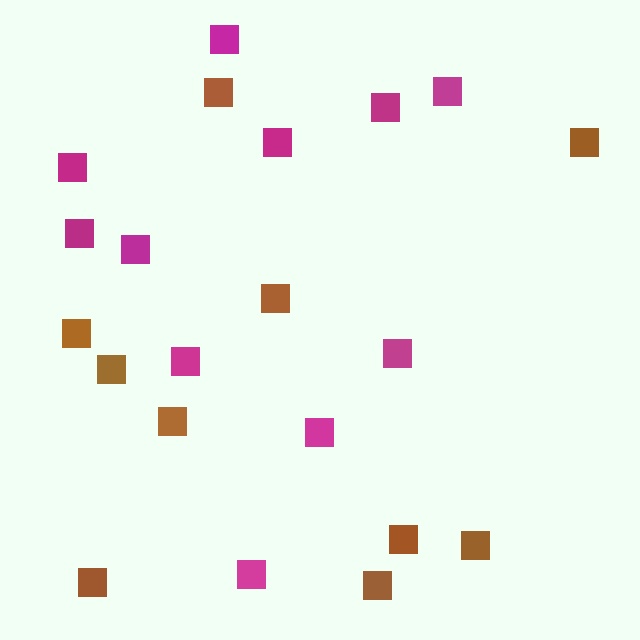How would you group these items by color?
There are 2 groups: one group of magenta squares (11) and one group of brown squares (10).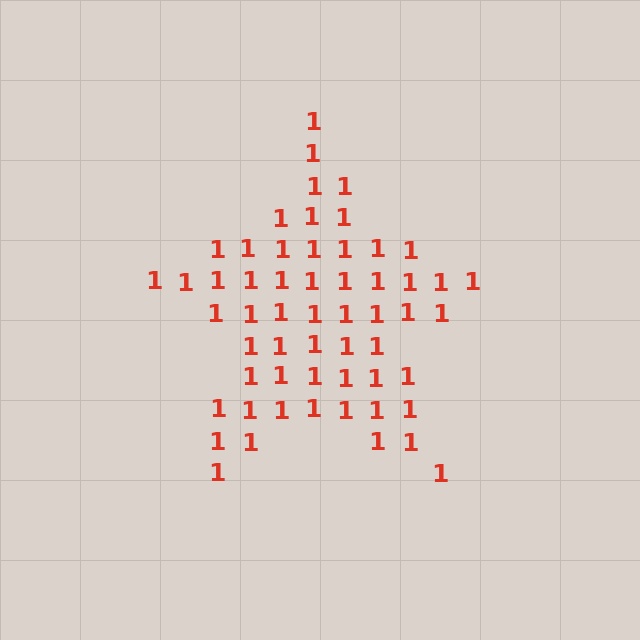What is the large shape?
The large shape is a star.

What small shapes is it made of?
It is made of small digit 1's.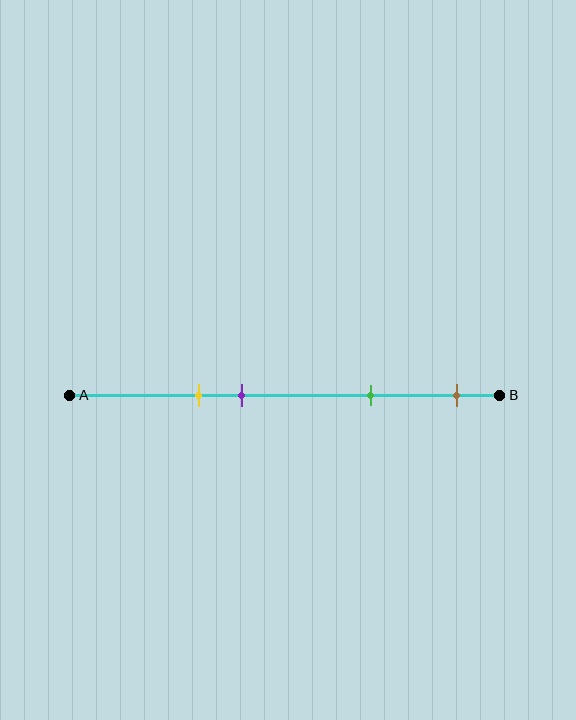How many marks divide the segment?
There are 4 marks dividing the segment.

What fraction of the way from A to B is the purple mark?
The purple mark is approximately 40% (0.4) of the way from A to B.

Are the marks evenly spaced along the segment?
No, the marks are not evenly spaced.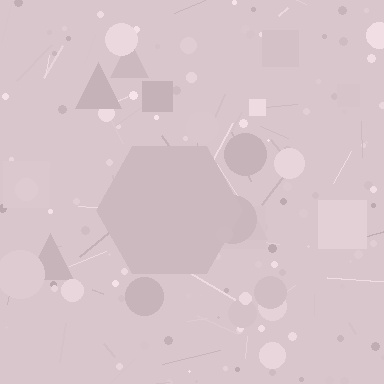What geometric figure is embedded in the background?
A hexagon is embedded in the background.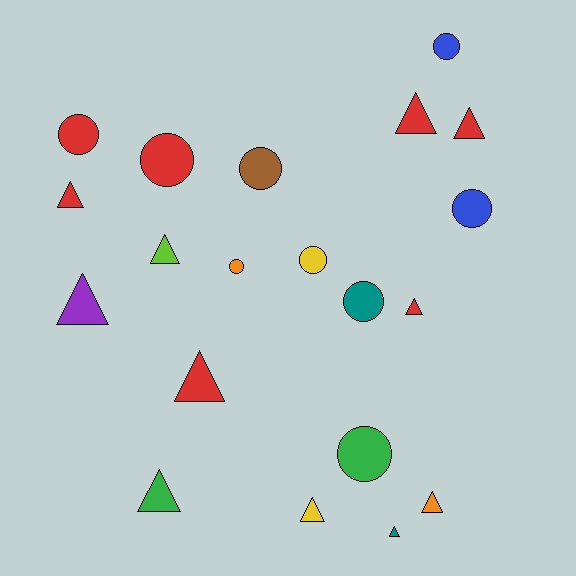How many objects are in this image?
There are 20 objects.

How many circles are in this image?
There are 9 circles.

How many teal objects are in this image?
There are 2 teal objects.